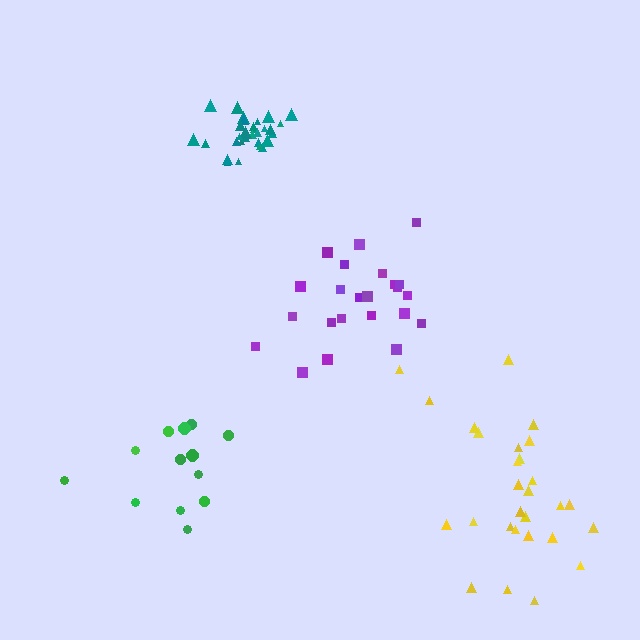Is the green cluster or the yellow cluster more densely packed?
Green.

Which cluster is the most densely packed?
Teal.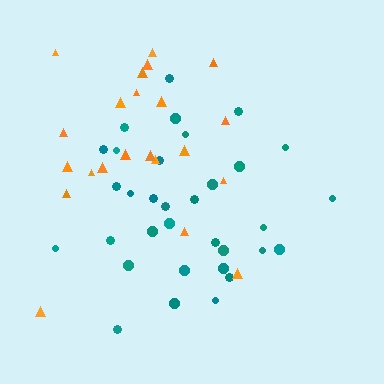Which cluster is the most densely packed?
Teal.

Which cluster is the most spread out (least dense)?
Orange.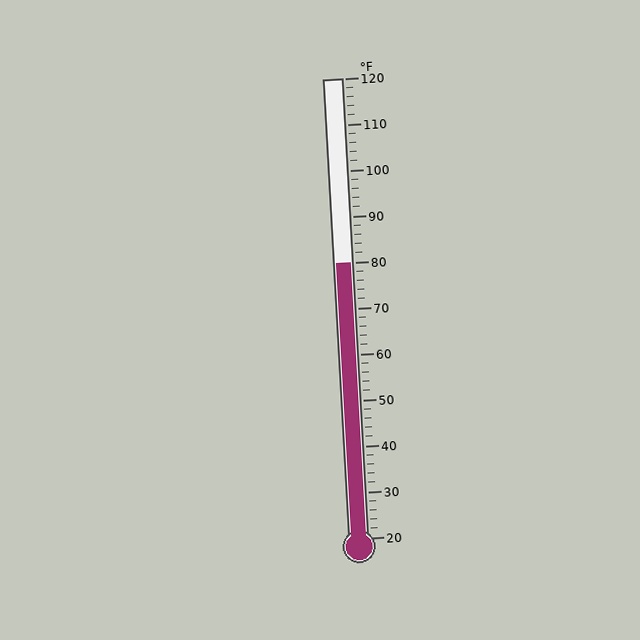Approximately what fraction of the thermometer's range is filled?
The thermometer is filled to approximately 60% of its range.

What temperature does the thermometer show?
The thermometer shows approximately 80°F.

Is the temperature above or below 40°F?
The temperature is above 40°F.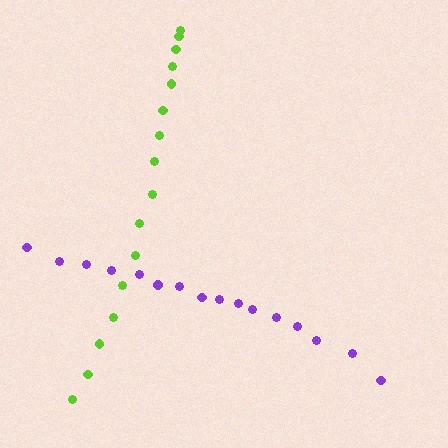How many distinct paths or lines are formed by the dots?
There are 2 distinct paths.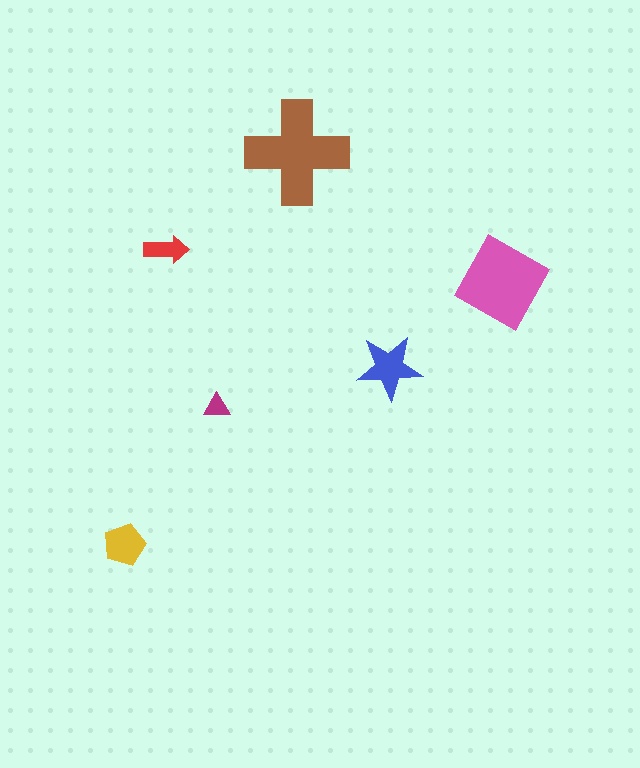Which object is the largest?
The brown cross.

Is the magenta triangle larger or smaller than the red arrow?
Smaller.